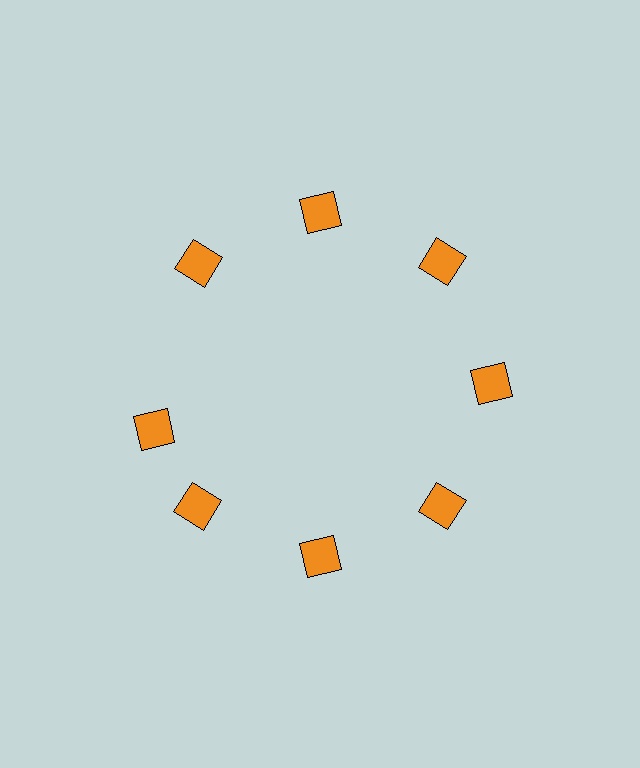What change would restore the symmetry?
The symmetry would be restored by rotating it back into even spacing with its neighbors so that all 8 squares sit at equal angles and equal distance from the center.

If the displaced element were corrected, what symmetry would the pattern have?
It would have 8-fold rotational symmetry — the pattern would map onto itself every 45 degrees.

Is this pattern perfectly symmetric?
No. The 8 orange squares are arranged in a ring, but one element near the 9 o'clock position is rotated out of alignment along the ring, breaking the 8-fold rotational symmetry.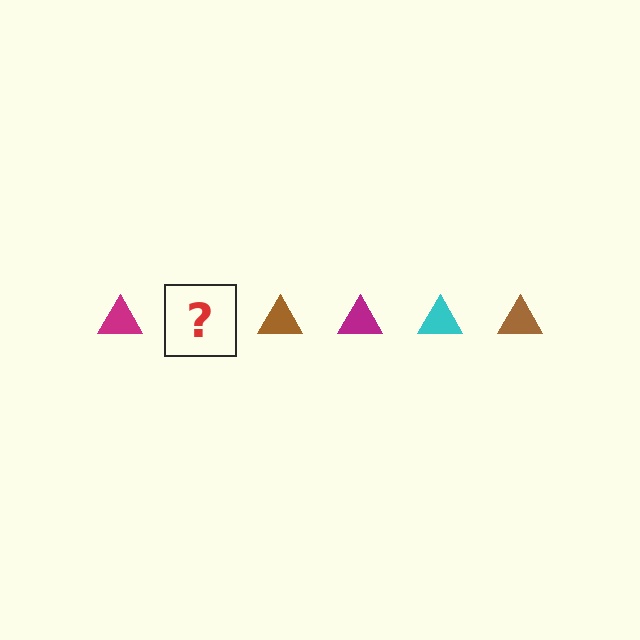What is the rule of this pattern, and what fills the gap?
The rule is that the pattern cycles through magenta, cyan, brown triangles. The gap should be filled with a cyan triangle.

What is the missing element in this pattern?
The missing element is a cyan triangle.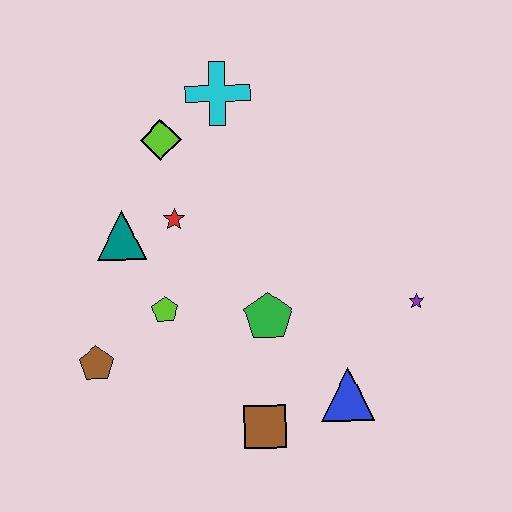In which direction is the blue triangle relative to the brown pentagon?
The blue triangle is to the right of the brown pentagon.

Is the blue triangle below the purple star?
Yes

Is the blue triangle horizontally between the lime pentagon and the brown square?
No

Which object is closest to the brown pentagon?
The lime pentagon is closest to the brown pentagon.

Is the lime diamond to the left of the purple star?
Yes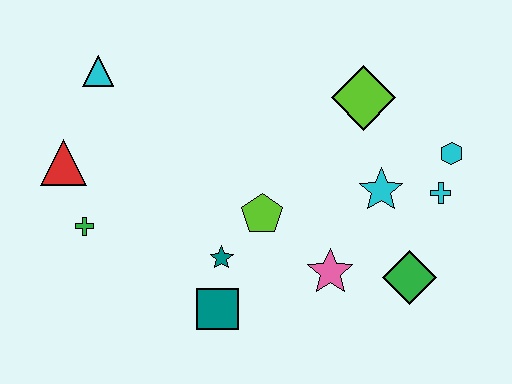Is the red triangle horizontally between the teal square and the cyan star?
No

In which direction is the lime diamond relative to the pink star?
The lime diamond is above the pink star.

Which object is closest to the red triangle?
The green cross is closest to the red triangle.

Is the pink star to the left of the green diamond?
Yes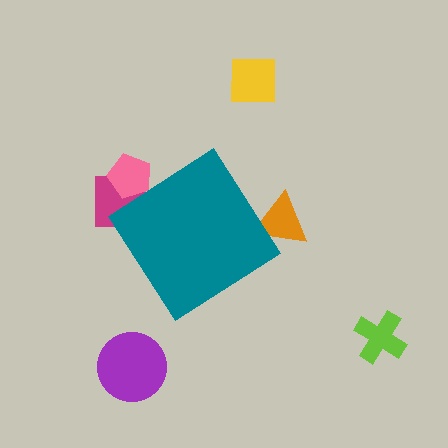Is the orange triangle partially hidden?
Yes, the orange triangle is partially hidden behind the teal diamond.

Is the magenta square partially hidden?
Yes, the magenta square is partially hidden behind the teal diamond.